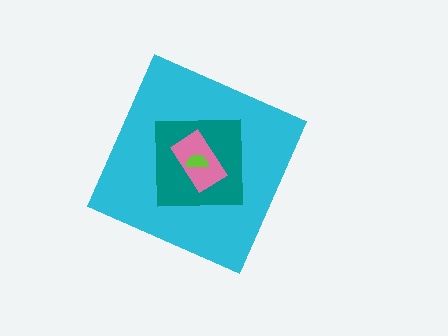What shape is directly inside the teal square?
The pink rectangle.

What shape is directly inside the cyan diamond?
The teal square.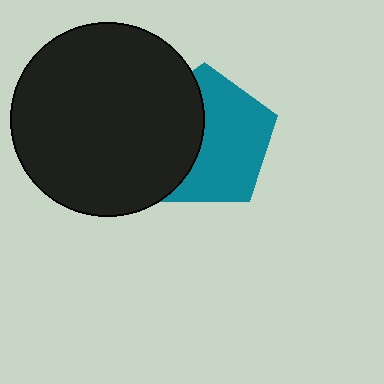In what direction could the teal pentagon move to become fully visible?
The teal pentagon could move right. That would shift it out from behind the black circle entirely.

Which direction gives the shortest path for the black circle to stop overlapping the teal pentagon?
Moving left gives the shortest separation.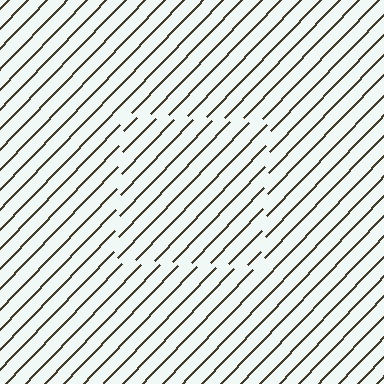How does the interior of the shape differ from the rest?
The interior of the shape contains the same grating, shifted by half a period — the contour is defined by the phase discontinuity where line-ends from the inner and outer gratings abut.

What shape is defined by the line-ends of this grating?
An illusory square. The interior of the shape contains the same grating, shifted by half a period — the contour is defined by the phase discontinuity where line-ends from the inner and outer gratings abut.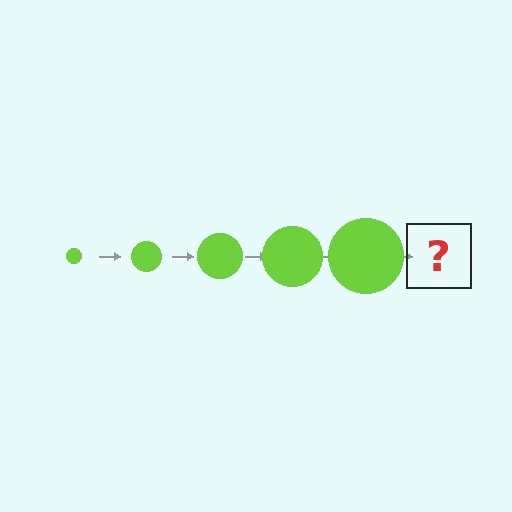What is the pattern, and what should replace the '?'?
The pattern is that the circle gets progressively larger each step. The '?' should be a lime circle, larger than the previous one.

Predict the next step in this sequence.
The next step is a lime circle, larger than the previous one.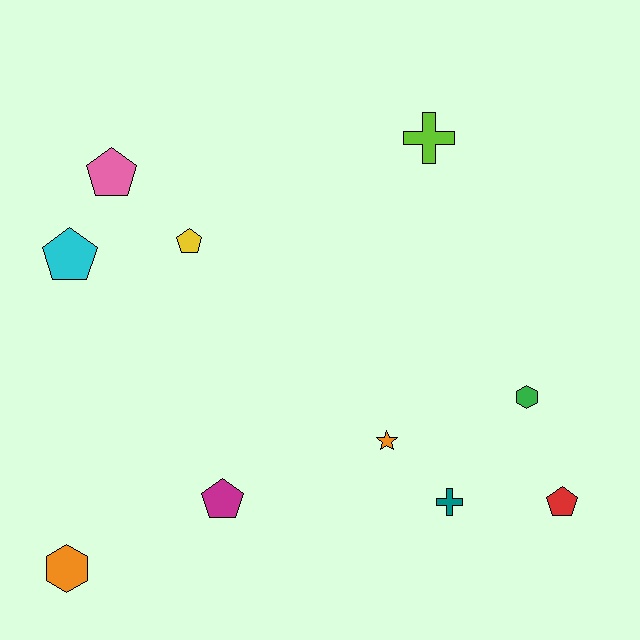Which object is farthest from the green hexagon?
The orange hexagon is farthest from the green hexagon.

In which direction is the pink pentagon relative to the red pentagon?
The pink pentagon is to the left of the red pentagon.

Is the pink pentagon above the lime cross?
No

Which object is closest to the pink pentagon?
The cyan pentagon is closest to the pink pentagon.